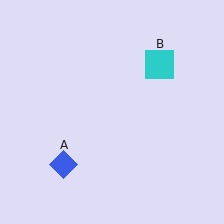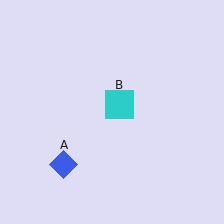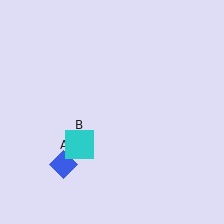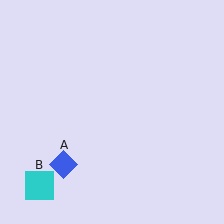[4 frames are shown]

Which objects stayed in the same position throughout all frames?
Blue diamond (object A) remained stationary.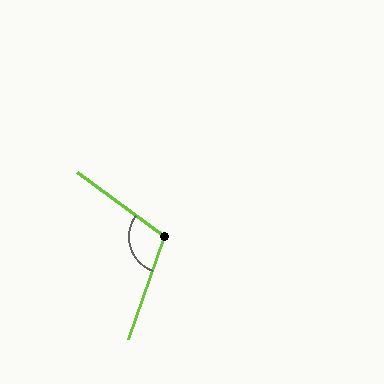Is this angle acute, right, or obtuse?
It is obtuse.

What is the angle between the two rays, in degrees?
Approximately 107 degrees.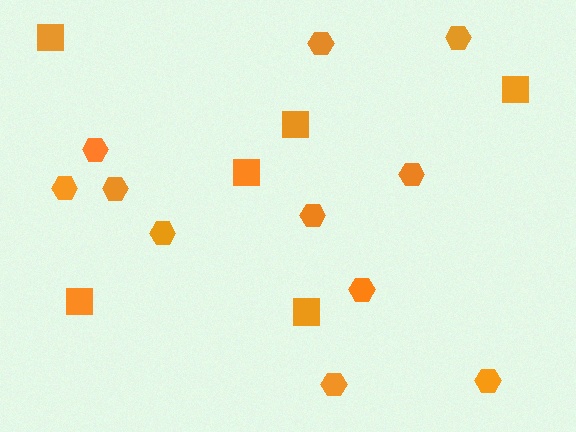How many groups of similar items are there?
There are 2 groups: one group of hexagons (11) and one group of squares (6).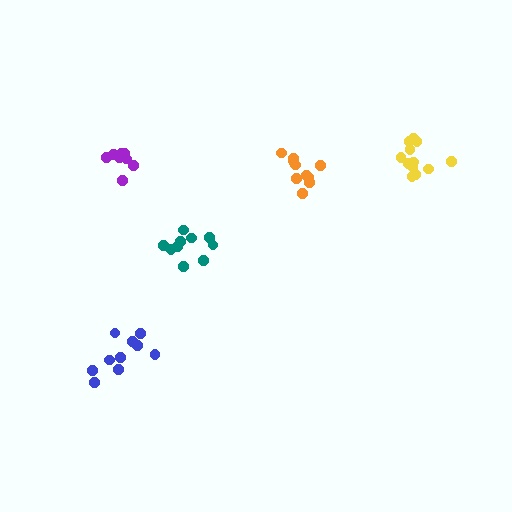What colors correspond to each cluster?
The clusters are colored: orange, teal, purple, blue, yellow.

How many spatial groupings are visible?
There are 5 spatial groupings.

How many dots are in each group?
Group 1: 11 dots, Group 2: 10 dots, Group 3: 8 dots, Group 4: 10 dots, Group 5: 12 dots (51 total).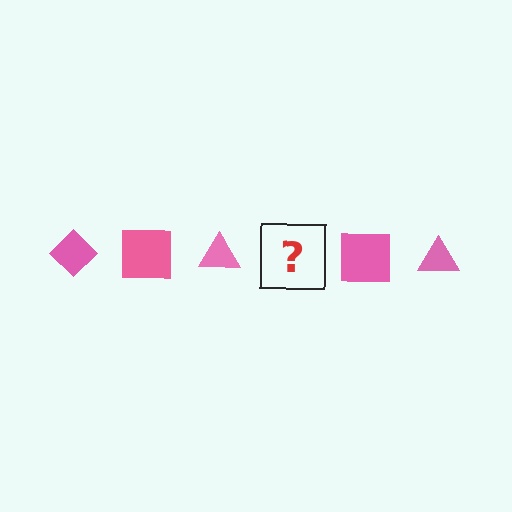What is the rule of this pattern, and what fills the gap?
The rule is that the pattern cycles through diamond, square, triangle shapes in pink. The gap should be filled with a pink diamond.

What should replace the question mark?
The question mark should be replaced with a pink diamond.